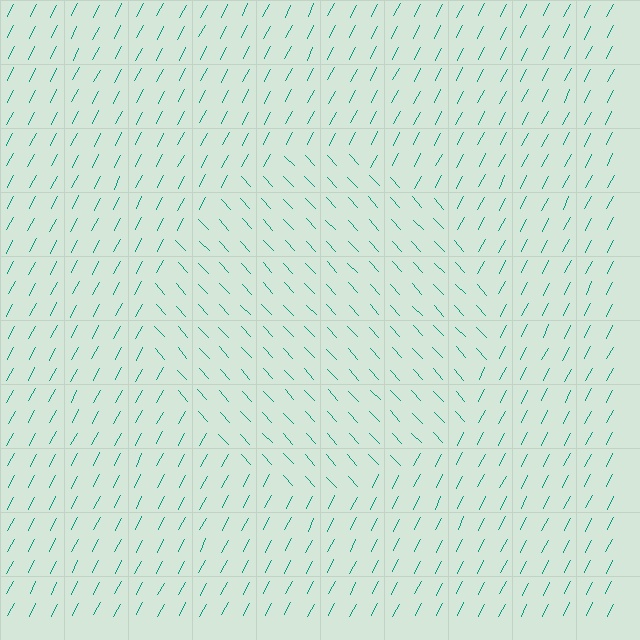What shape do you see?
I see a circle.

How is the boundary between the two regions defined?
The boundary is defined purely by a change in line orientation (approximately 70 degrees difference). All lines are the same color and thickness.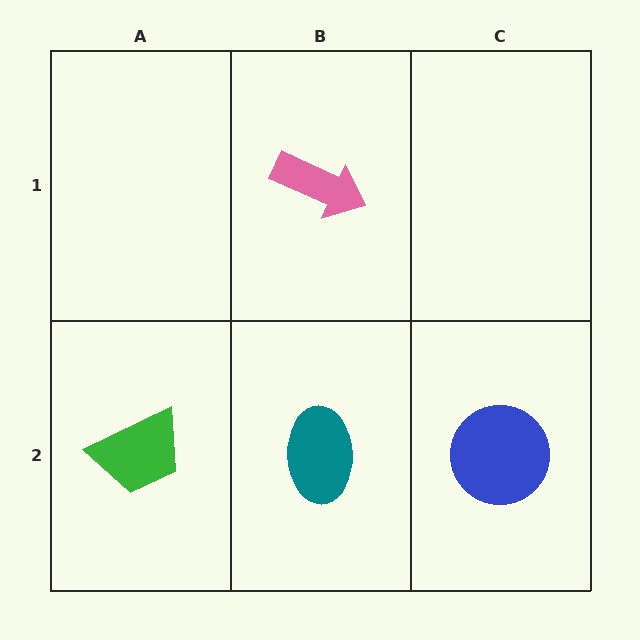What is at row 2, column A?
A green trapezoid.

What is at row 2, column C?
A blue circle.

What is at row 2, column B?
A teal ellipse.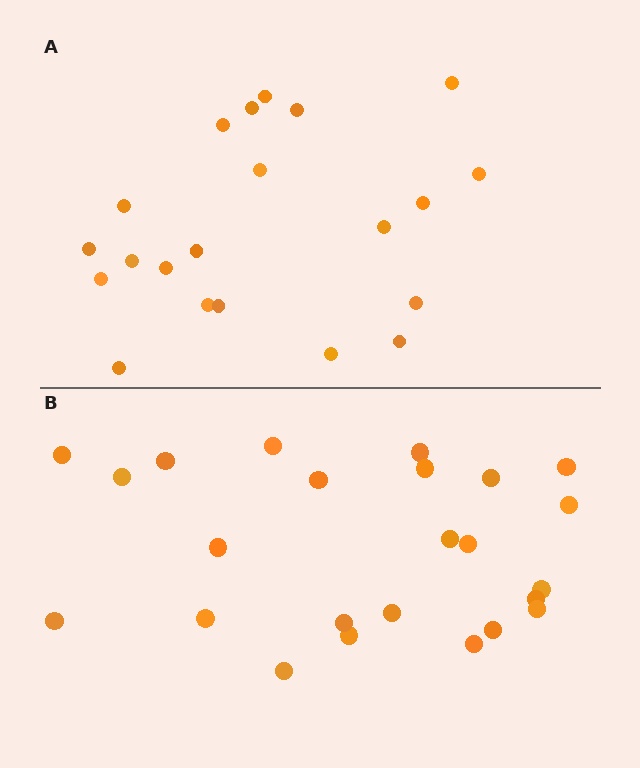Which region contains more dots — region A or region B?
Region B (the bottom region) has more dots.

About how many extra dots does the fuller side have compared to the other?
Region B has just a few more — roughly 2 or 3 more dots than region A.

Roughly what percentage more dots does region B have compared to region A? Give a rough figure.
About 15% more.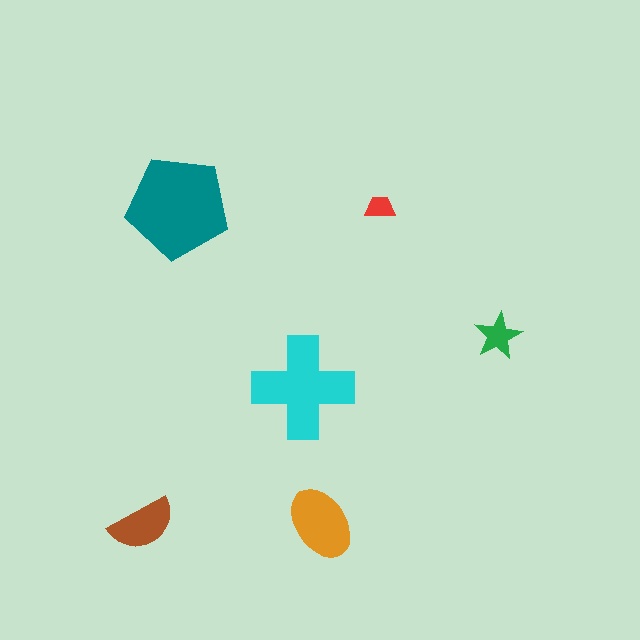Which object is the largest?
The teal pentagon.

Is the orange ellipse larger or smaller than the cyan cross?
Smaller.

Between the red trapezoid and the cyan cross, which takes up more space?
The cyan cross.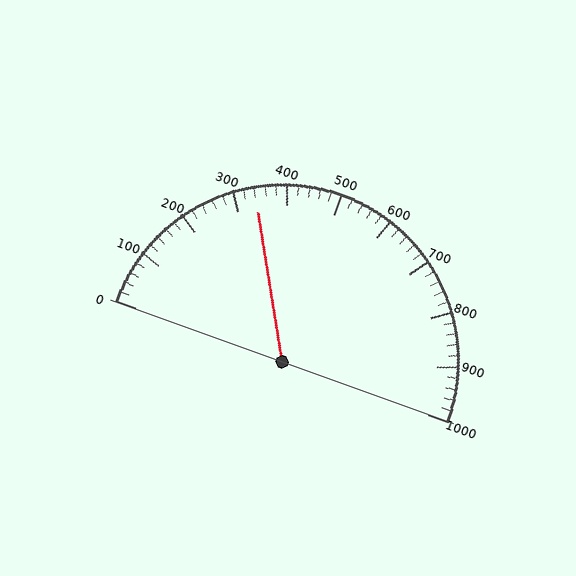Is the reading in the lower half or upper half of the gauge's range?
The reading is in the lower half of the range (0 to 1000).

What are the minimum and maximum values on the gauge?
The gauge ranges from 0 to 1000.